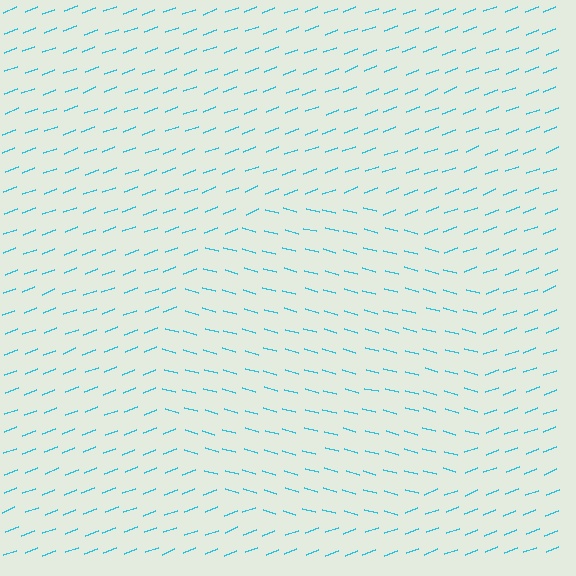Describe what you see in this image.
The image is filled with small cyan line segments. A circle region in the image has lines oriented differently from the surrounding lines, creating a visible texture boundary.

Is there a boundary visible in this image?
Yes, there is a texture boundary formed by a change in line orientation.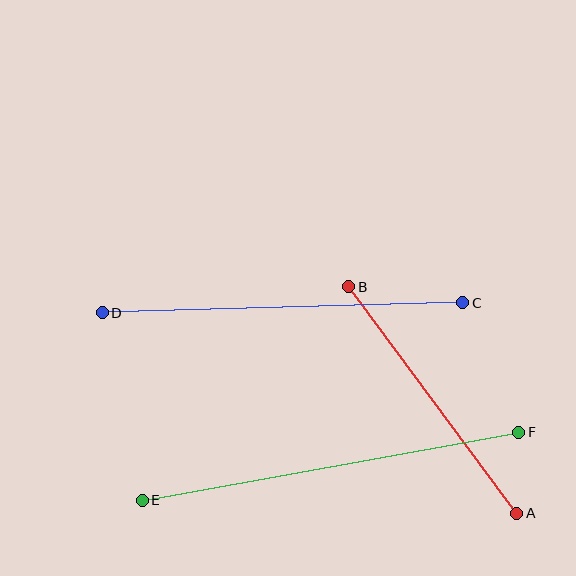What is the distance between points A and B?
The distance is approximately 282 pixels.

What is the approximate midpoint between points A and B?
The midpoint is at approximately (433, 400) pixels.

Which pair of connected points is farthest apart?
Points E and F are farthest apart.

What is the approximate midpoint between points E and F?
The midpoint is at approximately (330, 466) pixels.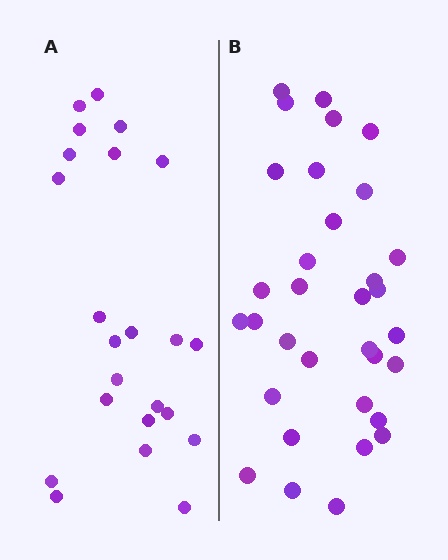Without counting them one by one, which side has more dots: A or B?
Region B (the right region) has more dots.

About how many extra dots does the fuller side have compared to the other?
Region B has roughly 10 or so more dots than region A.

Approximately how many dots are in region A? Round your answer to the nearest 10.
About 20 dots. (The exact count is 23, which rounds to 20.)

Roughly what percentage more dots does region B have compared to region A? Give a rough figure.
About 45% more.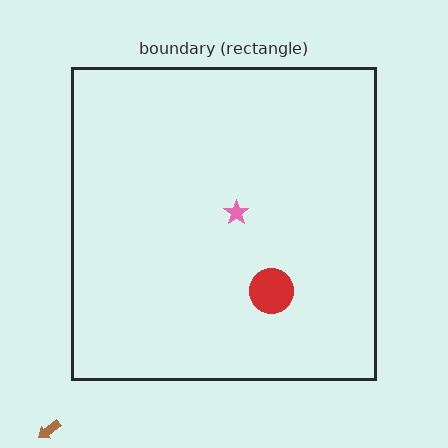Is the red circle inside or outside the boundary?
Inside.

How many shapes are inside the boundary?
2 inside, 1 outside.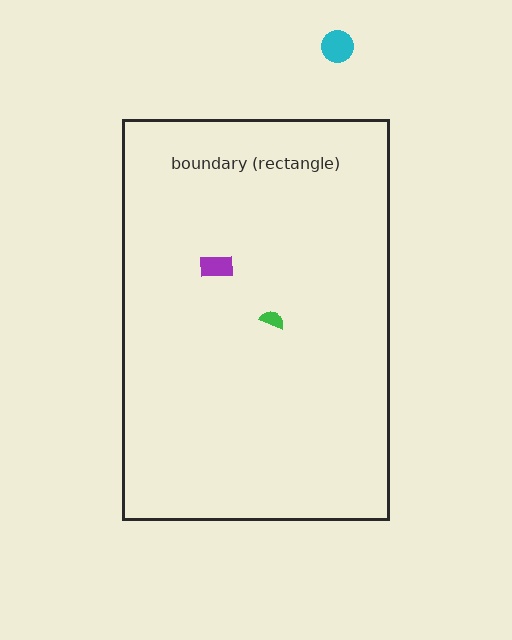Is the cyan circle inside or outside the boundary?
Outside.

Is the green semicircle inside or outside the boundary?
Inside.